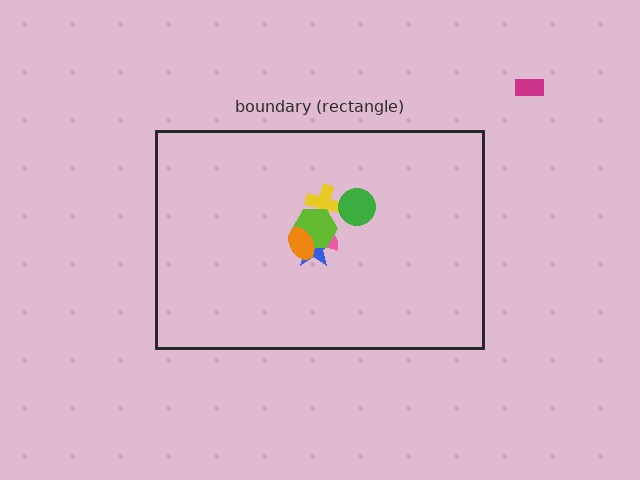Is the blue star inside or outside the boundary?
Inside.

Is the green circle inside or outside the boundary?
Inside.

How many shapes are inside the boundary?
6 inside, 1 outside.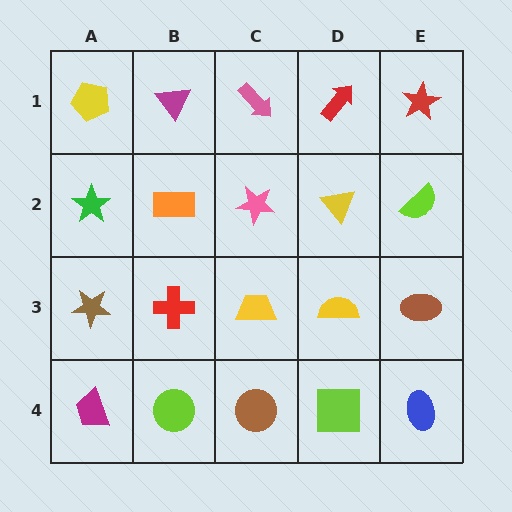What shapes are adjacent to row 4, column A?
A brown star (row 3, column A), a lime circle (row 4, column B).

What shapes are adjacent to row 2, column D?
A red arrow (row 1, column D), a yellow semicircle (row 3, column D), a pink star (row 2, column C), a lime semicircle (row 2, column E).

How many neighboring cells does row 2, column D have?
4.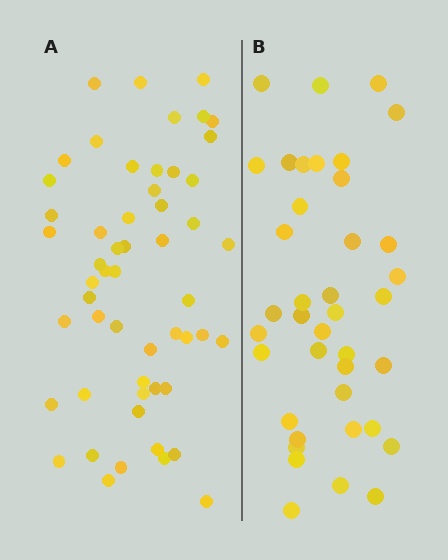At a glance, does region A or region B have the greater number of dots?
Region A (the left region) has more dots.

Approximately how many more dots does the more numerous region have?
Region A has approximately 15 more dots than region B.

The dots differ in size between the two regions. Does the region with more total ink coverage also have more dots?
No. Region B has more total ink coverage because its dots are larger, but region A actually contains more individual dots. Total area can be misleading — the number of items is what matters here.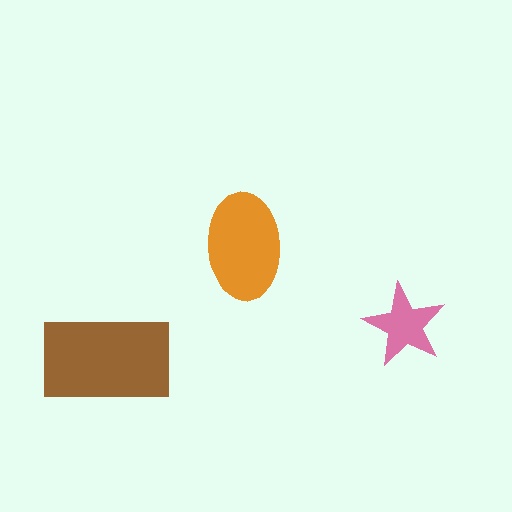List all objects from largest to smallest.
The brown rectangle, the orange ellipse, the pink star.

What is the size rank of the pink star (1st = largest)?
3rd.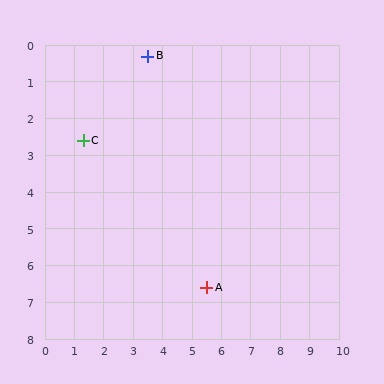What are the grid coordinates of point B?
Point B is at approximately (3.5, 0.3).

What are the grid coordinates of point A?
Point A is at approximately (5.5, 6.6).